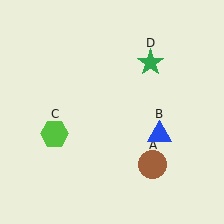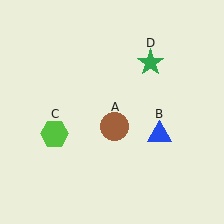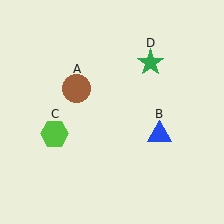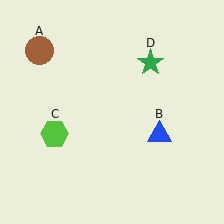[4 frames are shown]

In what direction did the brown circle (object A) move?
The brown circle (object A) moved up and to the left.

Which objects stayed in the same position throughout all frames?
Blue triangle (object B) and lime hexagon (object C) and green star (object D) remained stationary.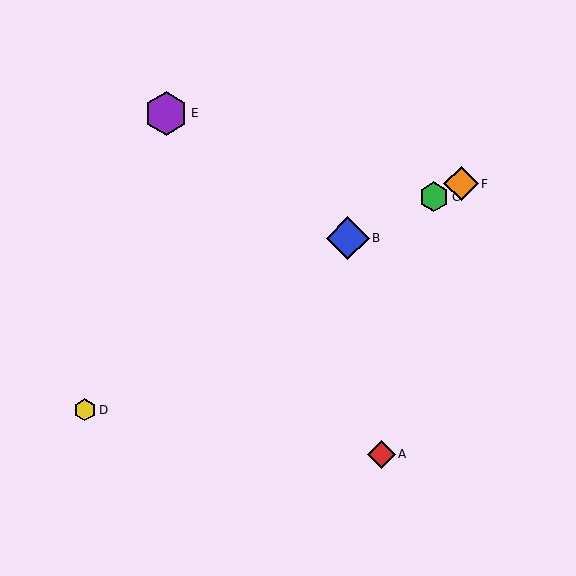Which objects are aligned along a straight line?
Objects B, C, F are aligned along a straight line.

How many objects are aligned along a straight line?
3 objects (B, C, F) are aligned along a straight line.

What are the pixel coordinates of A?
Object A is at (381, 454).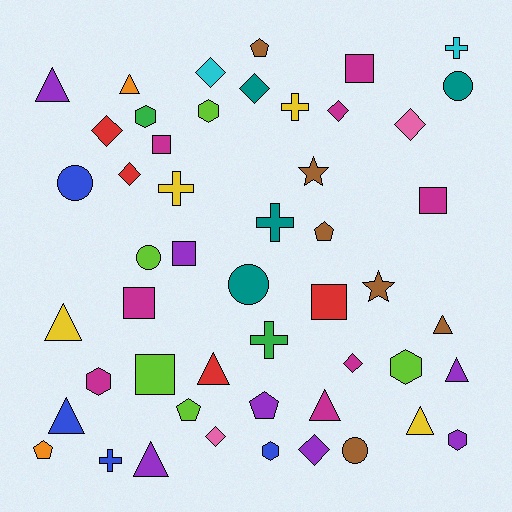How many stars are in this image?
There are 2 stars.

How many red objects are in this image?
There are 4 red objects.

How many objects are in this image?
There are 50 objects.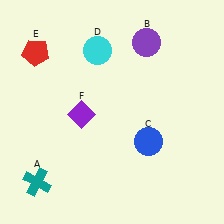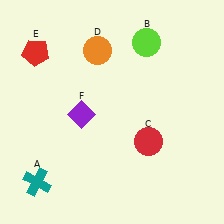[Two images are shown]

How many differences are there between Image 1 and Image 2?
There are 3 differences between the two images.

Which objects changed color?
B changed from purple to lime. C changed from blue to red. D changed from cyan to orange.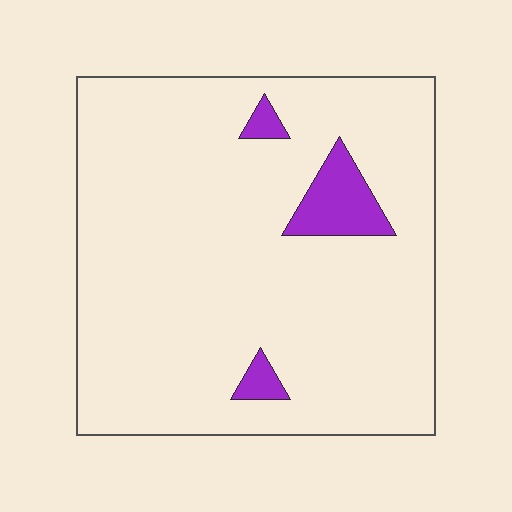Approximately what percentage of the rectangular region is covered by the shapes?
Approximately 5%.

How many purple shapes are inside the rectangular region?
3.